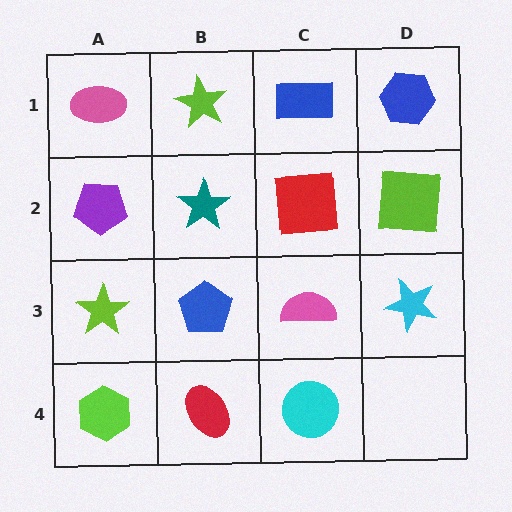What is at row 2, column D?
A lime square.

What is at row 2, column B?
A teal star.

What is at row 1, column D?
A blue hexagon.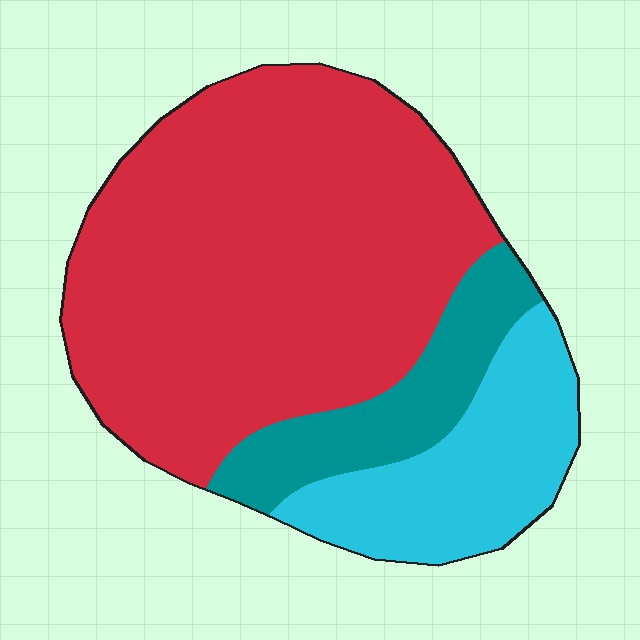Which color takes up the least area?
Teal, at roughly 15%.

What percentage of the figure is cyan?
Cyan covers around 20% of the figure.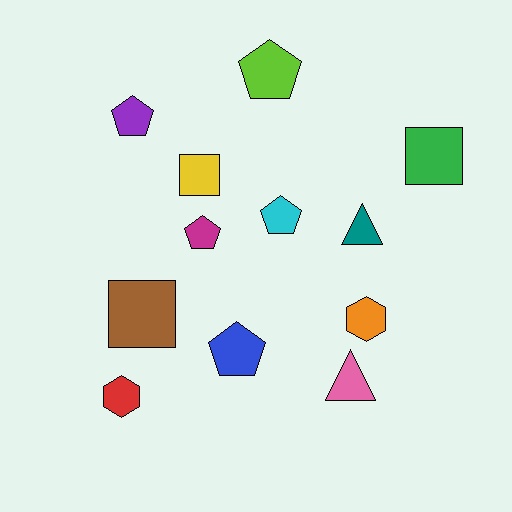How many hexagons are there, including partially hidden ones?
There are 2 hexagons.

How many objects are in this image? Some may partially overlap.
There are 12 objects.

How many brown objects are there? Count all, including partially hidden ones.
There is 1 brown object.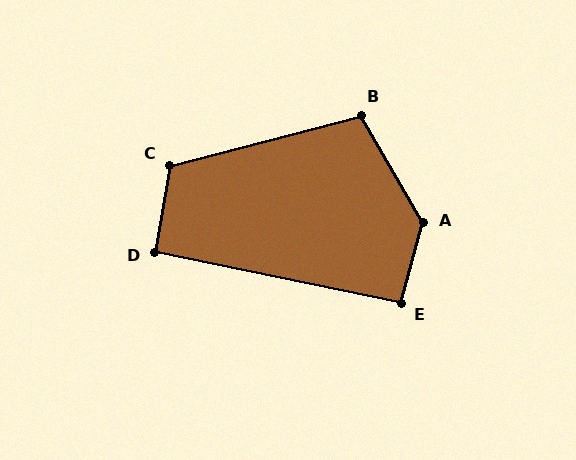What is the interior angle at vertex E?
Approximately 93 degrees (approximately right).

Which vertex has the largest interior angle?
A, at approximately 135 degrees.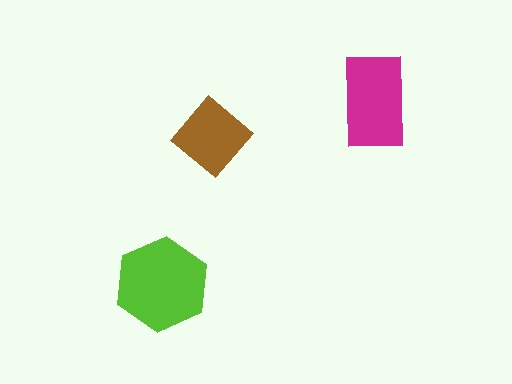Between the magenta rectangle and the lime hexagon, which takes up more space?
The lime hexagon.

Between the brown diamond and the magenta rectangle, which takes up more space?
The magenta rectangle.